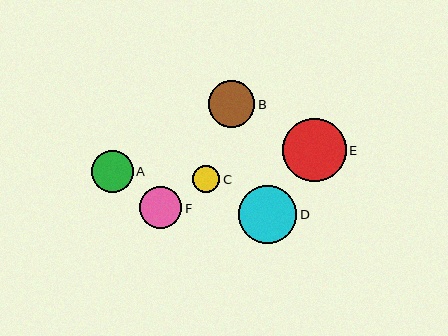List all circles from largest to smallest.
From largest to smallest: E, D, B, A, F, C.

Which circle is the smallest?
Circle C is the smallest with a size of approximately 27 pixels.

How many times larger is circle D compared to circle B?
Circle D is approximately 1.3 times the size of circle B.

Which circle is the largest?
Circle E is the largest with a size of approximately 63 pixels.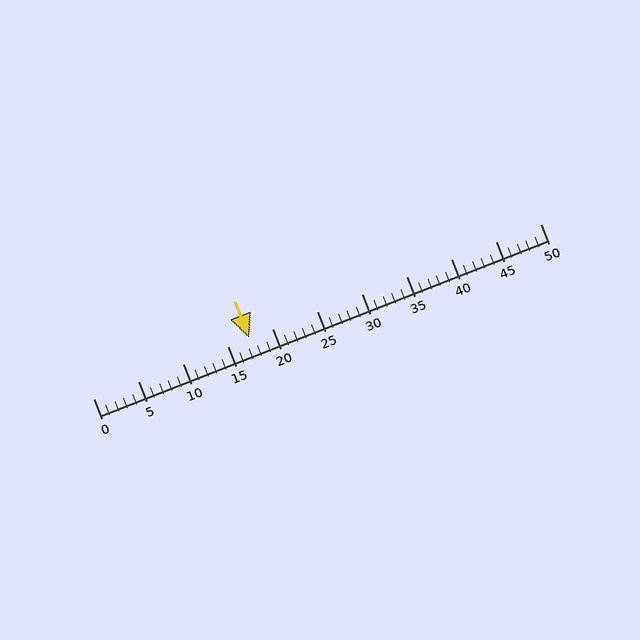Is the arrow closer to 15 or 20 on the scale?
The arrow is closer to 15.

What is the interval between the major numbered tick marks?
The major tick marks are spaced 5 units apart.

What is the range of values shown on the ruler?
The ruler shows values from 0 to 50.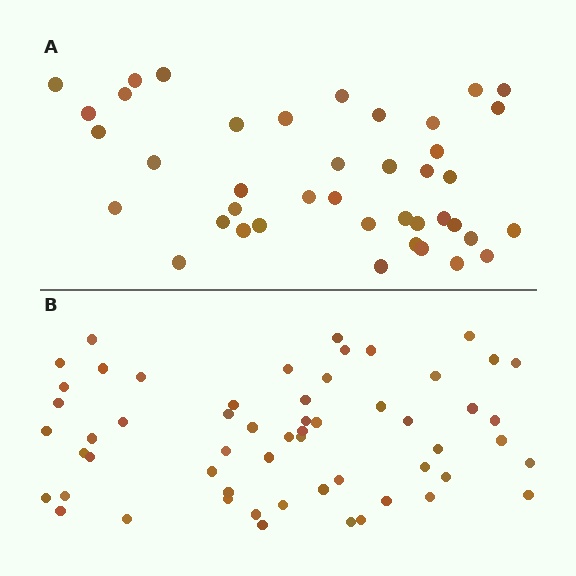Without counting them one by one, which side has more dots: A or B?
Region B (the bottom region) has more dots.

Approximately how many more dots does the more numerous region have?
Region B has approximately 15 more dots than region A.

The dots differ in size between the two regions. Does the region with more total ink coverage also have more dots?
No. Region A has more total ink coverage because its dots are larger, but region B actually contains more individual dots. Total area can be misleading — the number of items is what matters here.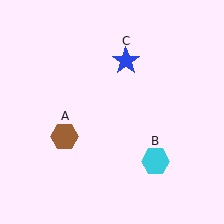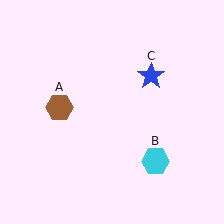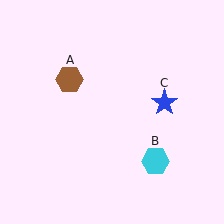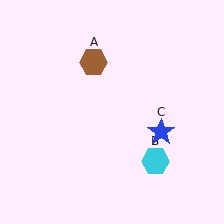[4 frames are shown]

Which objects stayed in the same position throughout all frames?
Cyan hexagon (object B) remained stationary.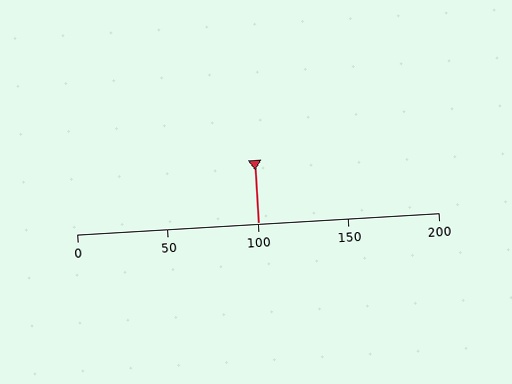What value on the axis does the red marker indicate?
The marker indicates approximately 100.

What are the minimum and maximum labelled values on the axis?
The axis runs from 0 to 200.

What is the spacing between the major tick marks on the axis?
The major ticks are spaced 50 apart.